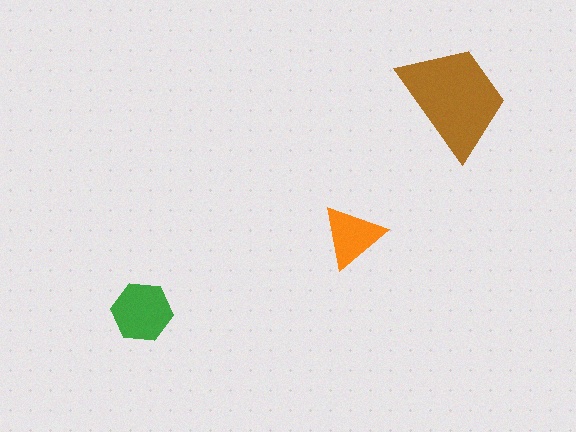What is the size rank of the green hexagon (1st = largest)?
2nd.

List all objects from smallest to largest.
The orange triangle, the green hexagon, the brown trapezoid.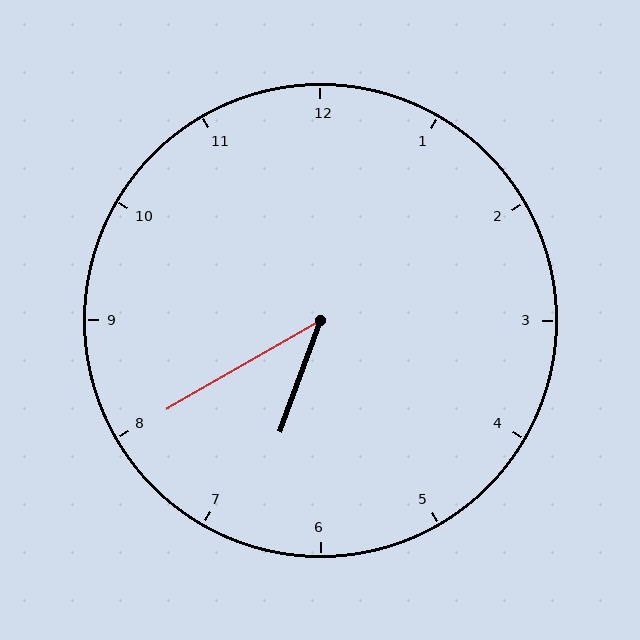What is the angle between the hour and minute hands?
Approximately 40 degrees.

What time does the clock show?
6:40.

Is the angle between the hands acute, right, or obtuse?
It is acute.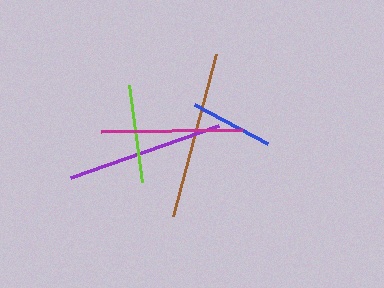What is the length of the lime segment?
The lime segment is approximately 98 pixels long.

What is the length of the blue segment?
The blue segment is approximately 83 pixels long.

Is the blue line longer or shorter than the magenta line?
The magenta line is longer than the blue line.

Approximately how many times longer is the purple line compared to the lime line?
The purple line is approximately 1.6 times the length of the lime line.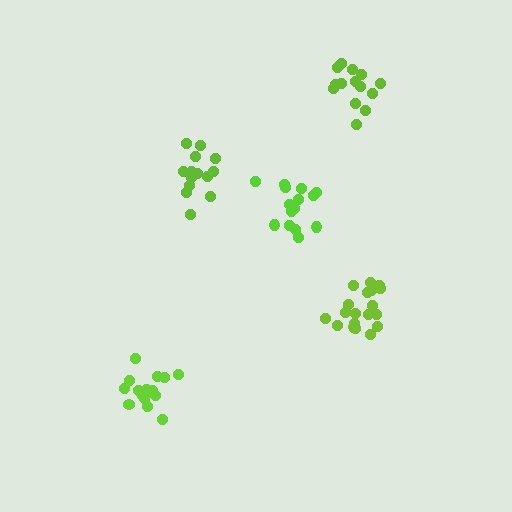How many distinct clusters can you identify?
There are 5 distinct clusters.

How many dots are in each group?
Group 1: 19 dots, Group 2: 15 dots, Group 3: 14 dots, Group 4: 14 dots, Group 5: 17 dots (79 total).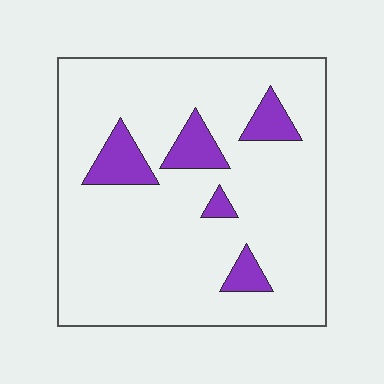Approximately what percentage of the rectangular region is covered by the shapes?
Approximately 10%.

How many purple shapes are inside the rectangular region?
5.